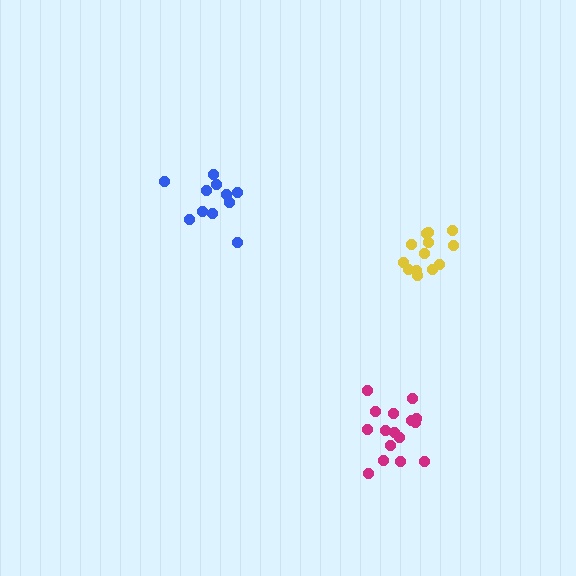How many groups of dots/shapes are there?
There are 3 groups.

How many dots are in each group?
Group 1: 16 dots, Group 2: 11 dots, Group 3: 13 dots (40 total).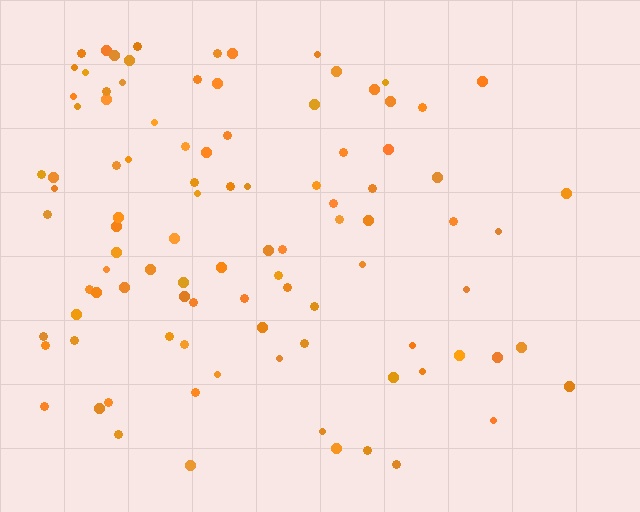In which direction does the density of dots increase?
From right to left, with the left side densest.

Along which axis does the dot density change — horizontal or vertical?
Horizontal.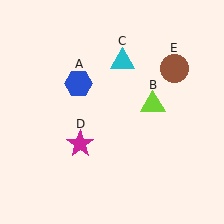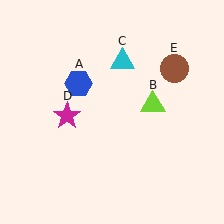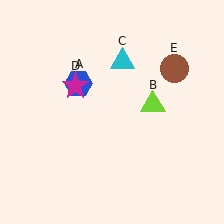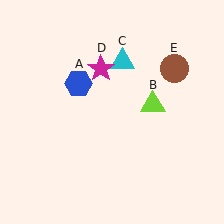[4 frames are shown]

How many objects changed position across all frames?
1 object changed position: magenta star (object D).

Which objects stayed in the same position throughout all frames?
Blue hexagon (object A) and lime triangle (object B) and cyan triangle (object C) and brown circle (object E) remained stationary.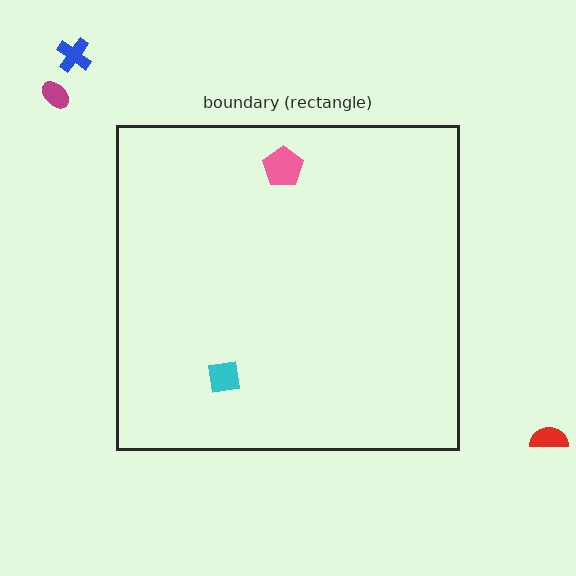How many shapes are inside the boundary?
2 inside, 3 outside.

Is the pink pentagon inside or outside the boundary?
Inside.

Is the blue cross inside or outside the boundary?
Outside.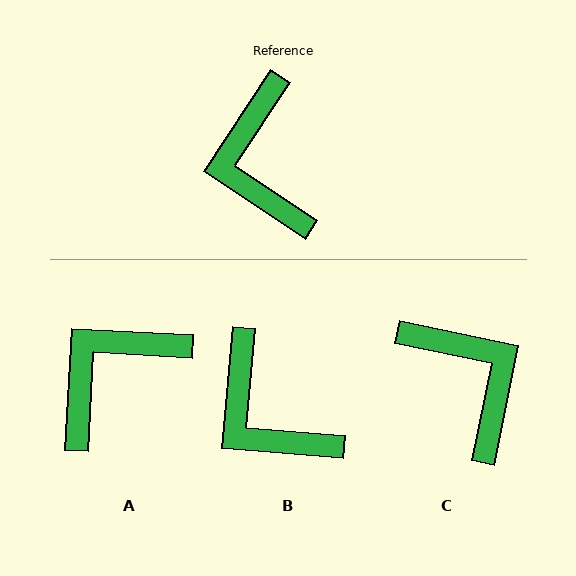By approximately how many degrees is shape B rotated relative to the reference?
Approximately 29 degrees counter-clockwise.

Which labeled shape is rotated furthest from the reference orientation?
C, about 158 degrees away.